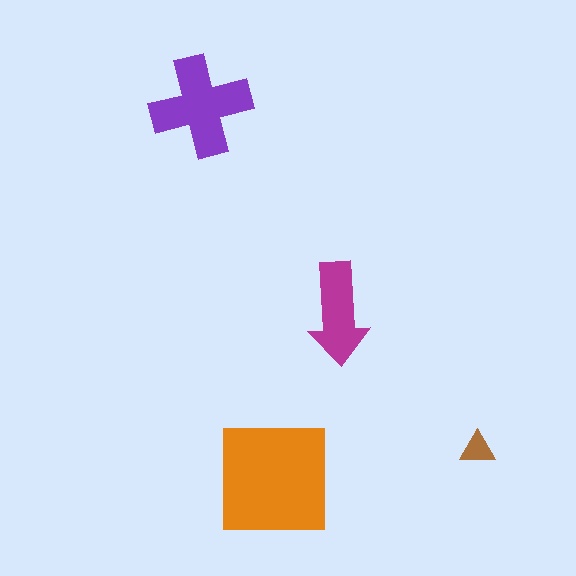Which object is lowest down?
The orange square is bottommost.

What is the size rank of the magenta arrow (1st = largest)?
3rd.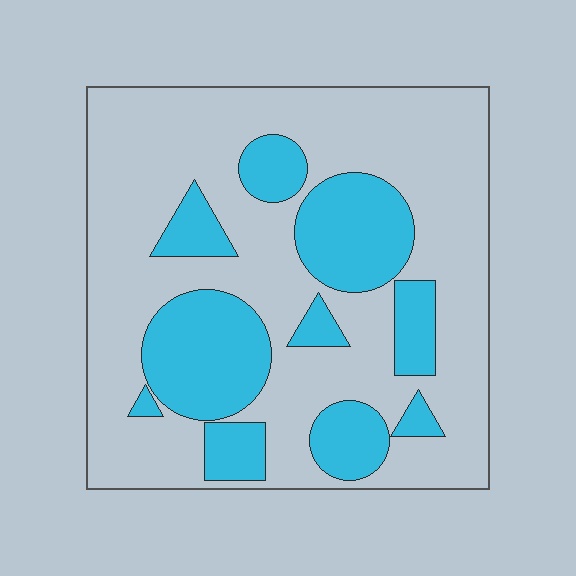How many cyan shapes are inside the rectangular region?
10.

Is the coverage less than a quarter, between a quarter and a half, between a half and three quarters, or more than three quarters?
Between a quarter and a half.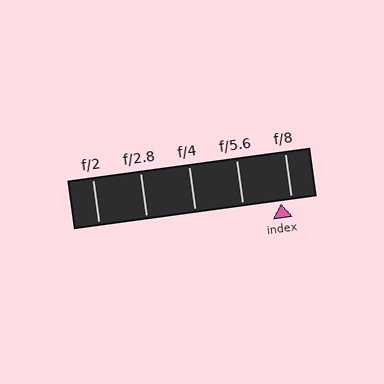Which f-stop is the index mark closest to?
The index mark is closest to f/8.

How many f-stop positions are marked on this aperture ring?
There are 5 f-stop positions marked.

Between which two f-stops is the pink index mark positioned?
The index mark is between f/5.6 and f/8.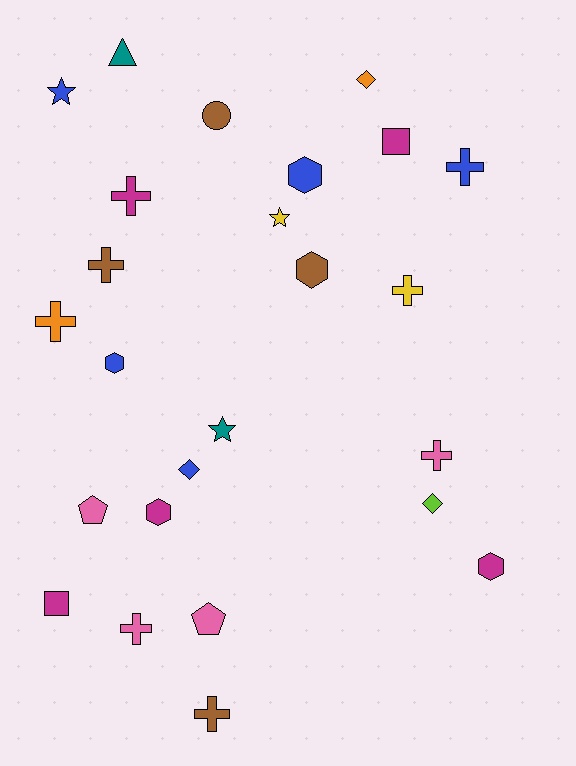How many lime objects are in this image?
There is 1 lime object.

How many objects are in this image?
There are 25 objects.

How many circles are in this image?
There is 1 circle.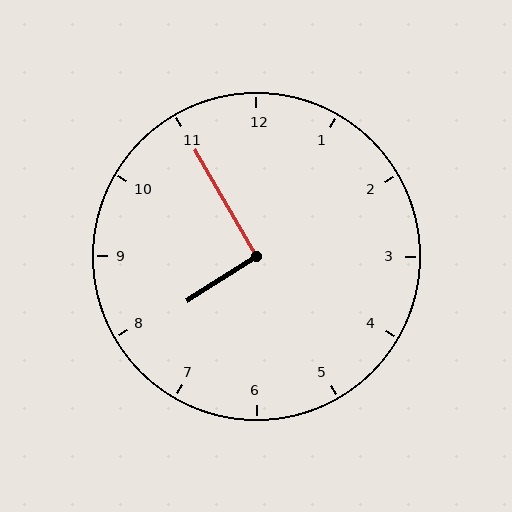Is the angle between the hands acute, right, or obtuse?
It is right.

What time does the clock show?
7:55.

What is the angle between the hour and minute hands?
Approximately 92 degrees.